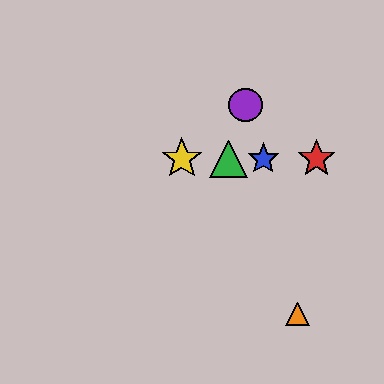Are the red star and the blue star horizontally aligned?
Yes, both are at y≈159.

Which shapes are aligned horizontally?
The red star, the blue star, the green triangle, the yellow star are aligned horizontally.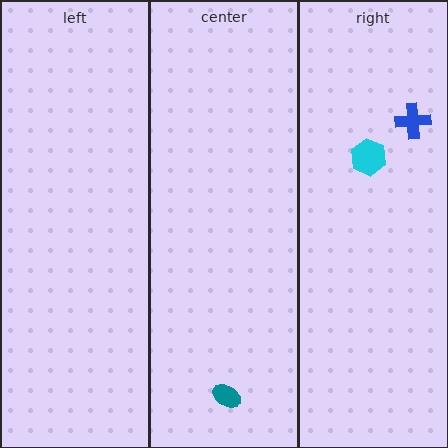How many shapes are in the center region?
1.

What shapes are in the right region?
The cyan hexagon, the blue cross.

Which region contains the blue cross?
The right region.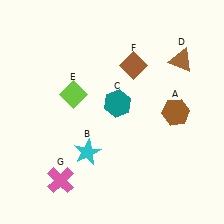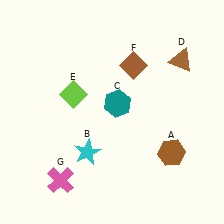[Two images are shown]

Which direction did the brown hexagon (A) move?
The brown hexagon (A) moved down.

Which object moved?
The brown hexagon (A) moved down.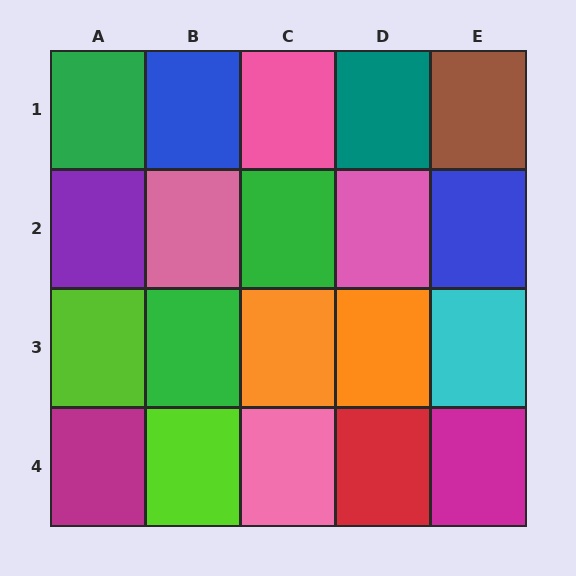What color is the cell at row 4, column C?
Pink.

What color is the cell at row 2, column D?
Pink.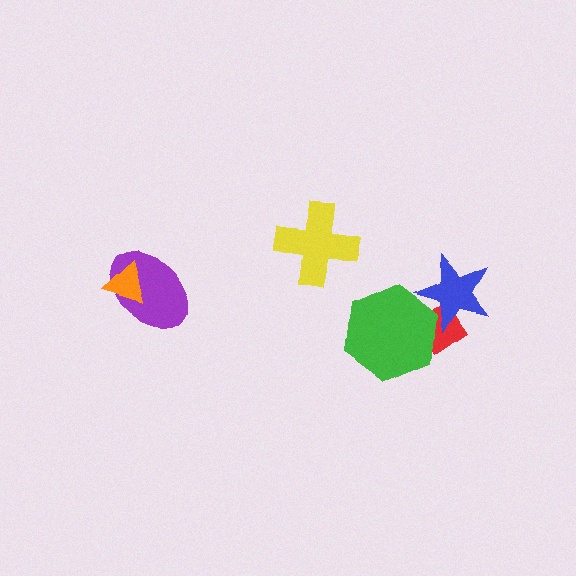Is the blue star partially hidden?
Yes, it is partially covered by another shape.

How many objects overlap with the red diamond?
2 objects overlap with the red diamond.